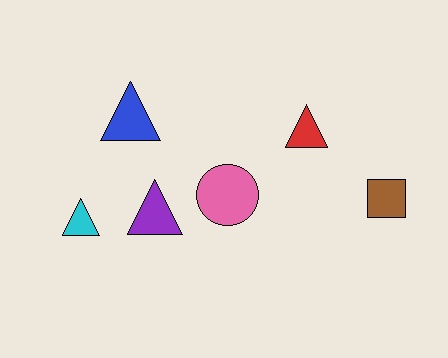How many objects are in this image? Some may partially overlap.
There are 6 objects.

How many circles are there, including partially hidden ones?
There is 1 circle.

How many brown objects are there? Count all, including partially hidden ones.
There is 1 brown object.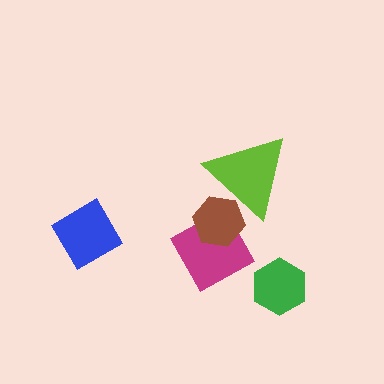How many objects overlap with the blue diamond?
0 objects overlap with the blue diamond.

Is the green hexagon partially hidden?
No, no other shape covers it.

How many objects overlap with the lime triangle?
1 object overlaps with the lime triangle.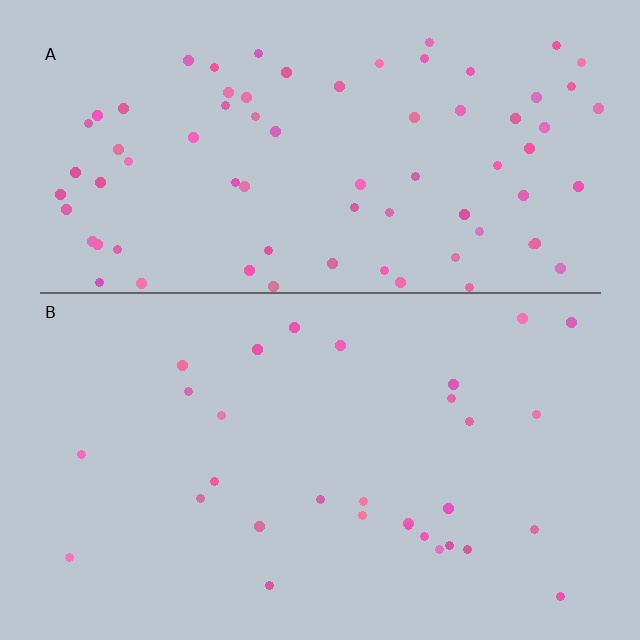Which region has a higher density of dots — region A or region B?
A (the top).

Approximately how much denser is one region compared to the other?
Approximately 2.5× — region A over region B.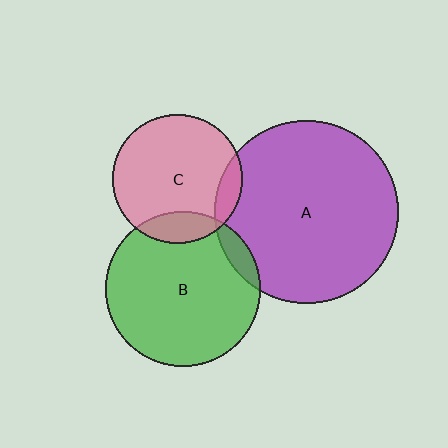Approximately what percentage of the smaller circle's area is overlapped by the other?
Approximately 10%.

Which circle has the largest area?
Circle A (purple).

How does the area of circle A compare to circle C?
Approximately 2.0 times.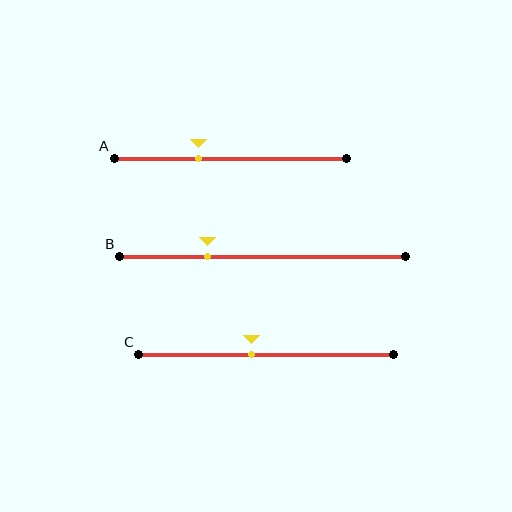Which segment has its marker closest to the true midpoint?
Segment C has its marker closest to the true midpoint.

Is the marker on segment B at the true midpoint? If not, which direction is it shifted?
No, the marker on segment B is shifted to the left by about 19% of the segment length.